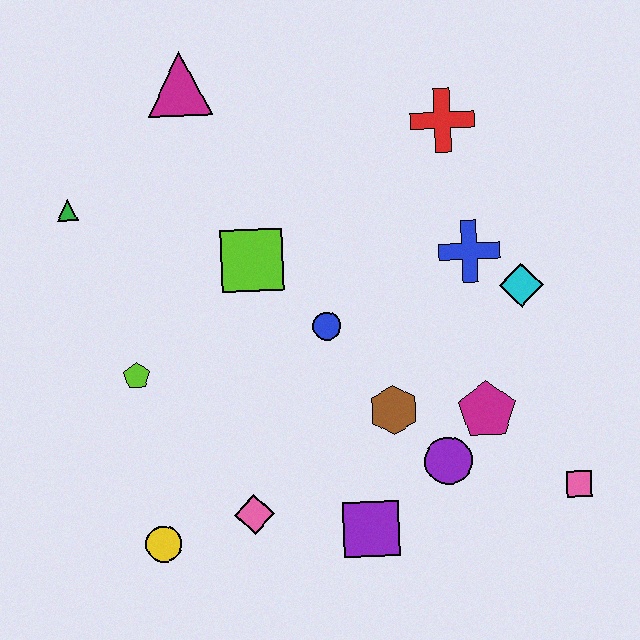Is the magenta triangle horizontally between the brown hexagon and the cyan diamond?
No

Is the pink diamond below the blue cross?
Yes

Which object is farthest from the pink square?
The green triangle is farthest from the pink square.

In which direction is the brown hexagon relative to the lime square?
The brown hexagon is below the lime square.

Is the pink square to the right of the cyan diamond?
Yes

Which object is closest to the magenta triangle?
The green triangle is closest to the magenta triangle.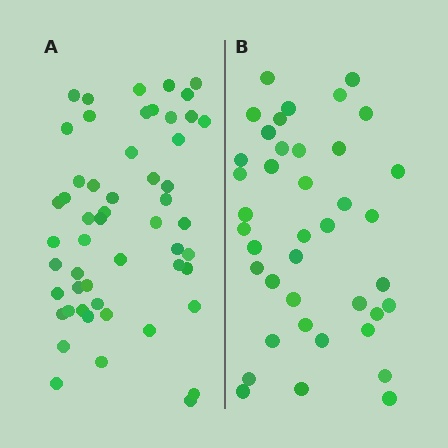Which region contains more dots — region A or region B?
Region A (the left region) has more dots.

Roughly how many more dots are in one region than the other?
Region A has approximately 15 more dots than region B.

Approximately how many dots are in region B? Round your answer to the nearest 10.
About 40 dots.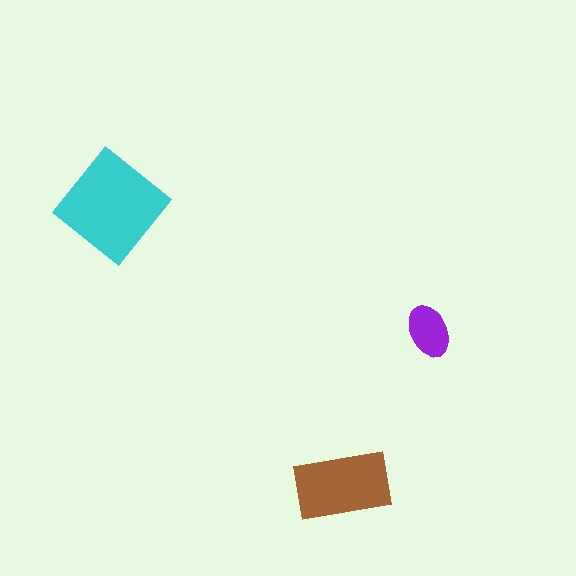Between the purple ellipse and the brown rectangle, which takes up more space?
The brown rectangle.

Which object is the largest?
The cyan diamond.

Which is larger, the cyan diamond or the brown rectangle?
The cyan diamond.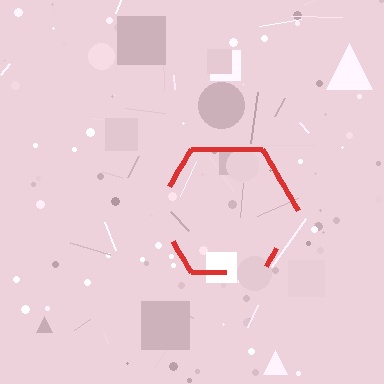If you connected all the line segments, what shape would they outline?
They would outline a hexagon.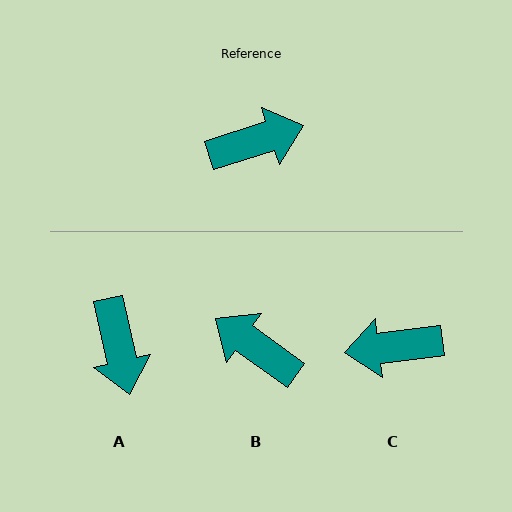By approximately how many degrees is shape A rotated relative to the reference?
Approximately 95 degrees clockwise.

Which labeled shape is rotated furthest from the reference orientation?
C, about 169 degrees away.